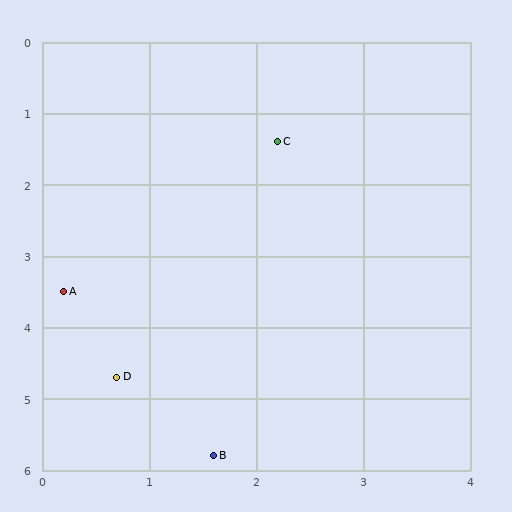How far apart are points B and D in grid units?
Points B and D are about 1.4 grid units apart.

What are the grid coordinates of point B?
Point B is at approximately (1.6, 5.8).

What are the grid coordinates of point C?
Point C is at approximately (2.2, 1.4).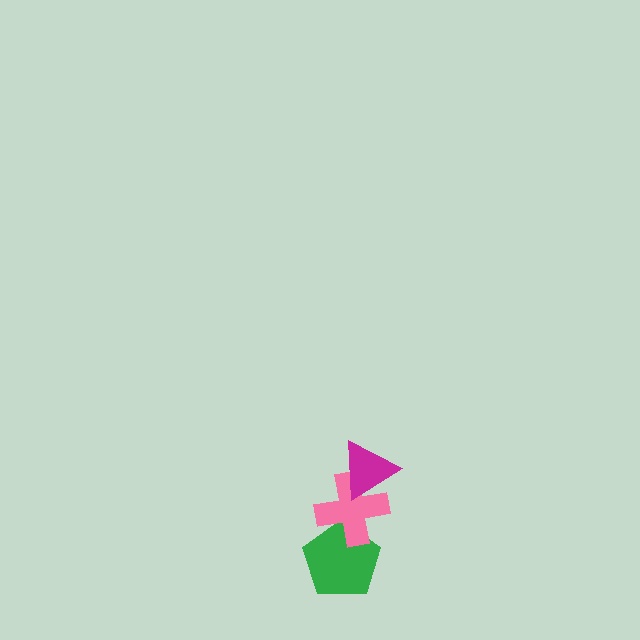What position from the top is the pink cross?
The pink cross is 2nd from the top.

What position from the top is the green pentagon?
The green pentagon is 3rd from the top.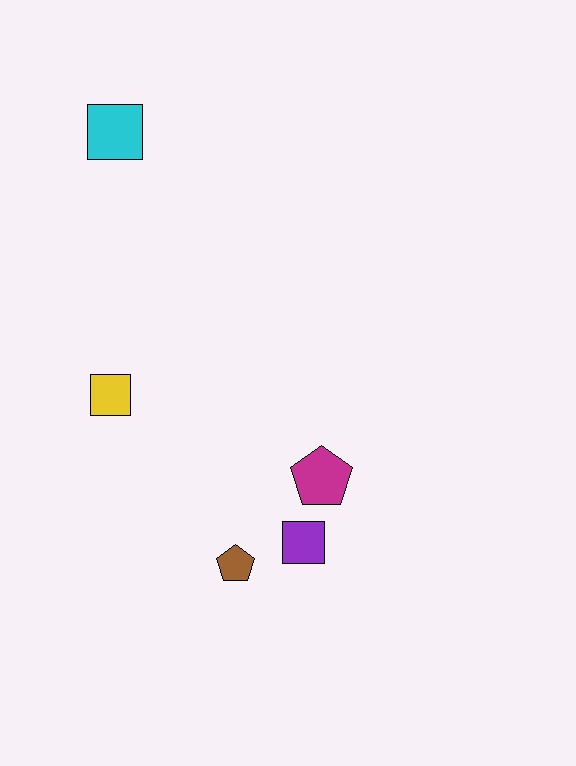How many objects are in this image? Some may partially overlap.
There are 5 objects.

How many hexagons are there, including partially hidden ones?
There are no hexagons.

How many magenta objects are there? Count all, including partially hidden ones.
There is 1 magenta object.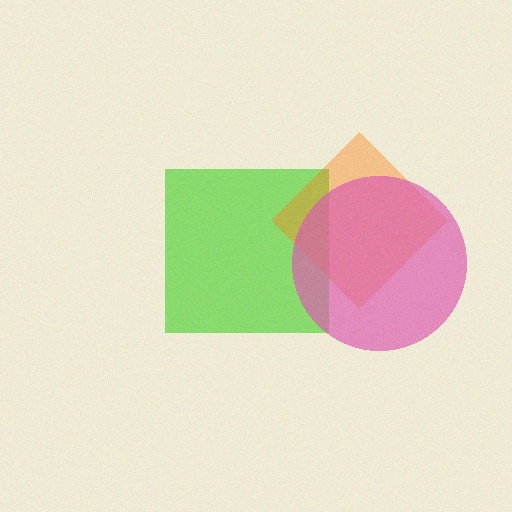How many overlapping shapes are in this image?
There are 3 overlapping shapes in the image.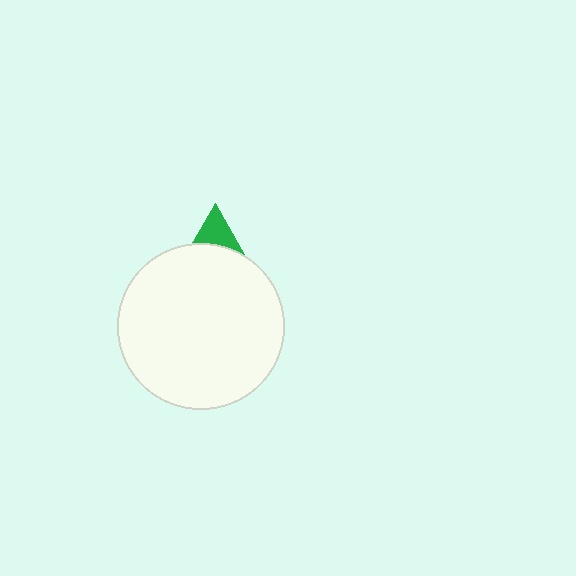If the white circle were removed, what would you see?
You would see the complete green triangle.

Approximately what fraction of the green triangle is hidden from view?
Roughly 68% of the green triangle is hidden behind the white circle.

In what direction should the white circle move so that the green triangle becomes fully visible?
The white circle should move down. That is the shortest direction to clear the overlap and leave the green triangle fully visible.